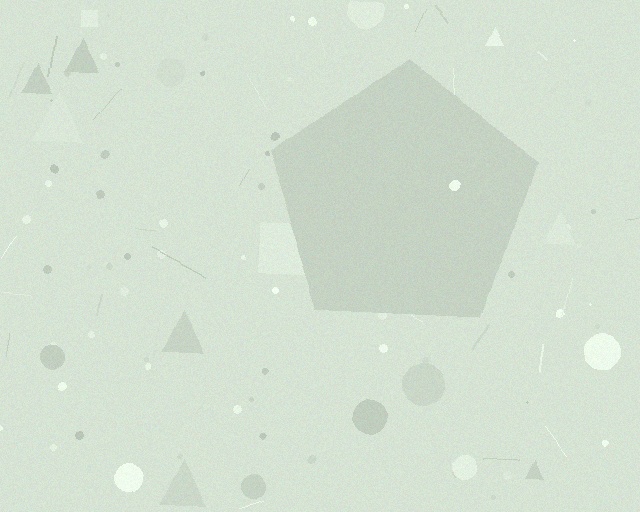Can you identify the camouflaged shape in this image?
The camouflaged shape is a pentagon.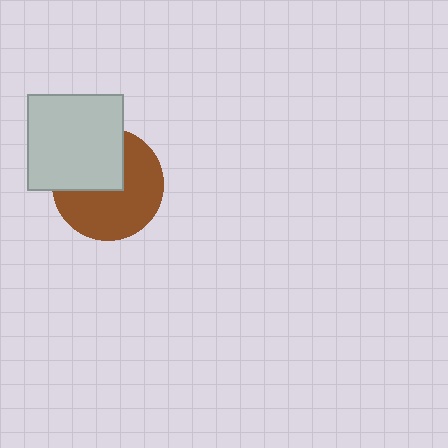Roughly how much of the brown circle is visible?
About half of it is visible (roughly 61%).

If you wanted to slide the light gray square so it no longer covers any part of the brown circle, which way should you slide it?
Slide it toward the upper-left — that is the most direct way to separate the two shapes.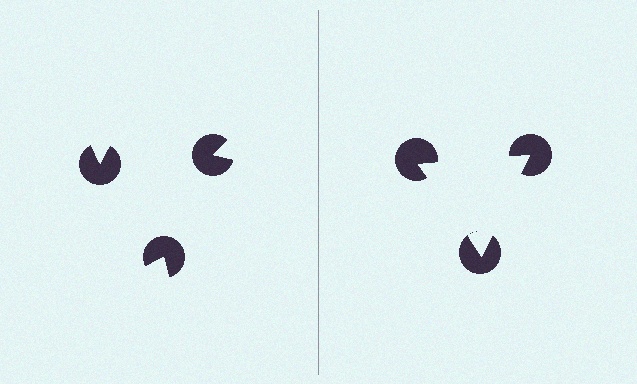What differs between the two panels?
The pac-man discs are positioned identically on both sides; only the wedge orientations differ. On the right they align to a triangle; on the left they are misaligned.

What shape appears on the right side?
An illusory triangle.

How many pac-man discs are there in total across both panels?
6 — 3 on each side.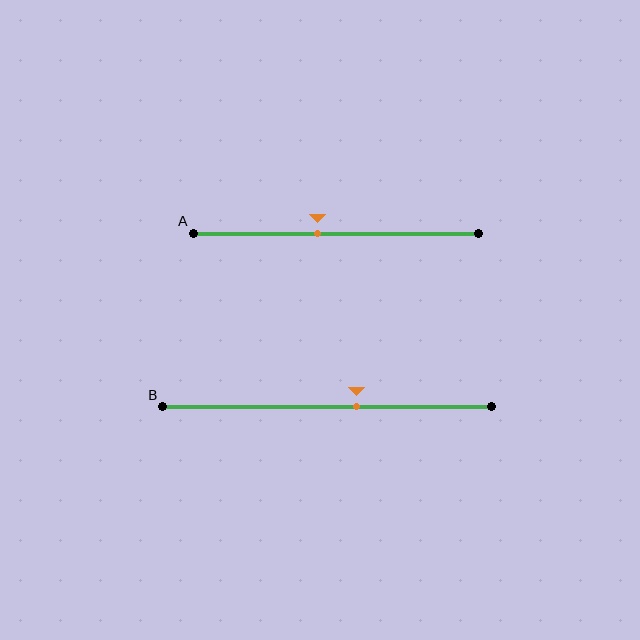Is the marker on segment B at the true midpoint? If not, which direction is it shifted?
No, the marker on segment B is shifted to the right by about 9% of the segment length.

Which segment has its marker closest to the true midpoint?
Segment A has its marker closest to the true midpoint.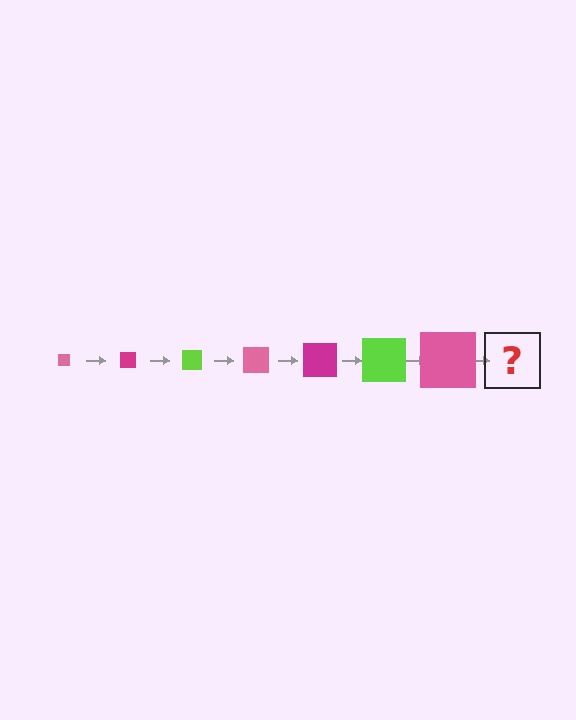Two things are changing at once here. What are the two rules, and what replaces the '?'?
The two rules are that the square grows larger each step and the color cycles through pink, magenta, and lime. The '?' should be a magenta square, larger than the previous one.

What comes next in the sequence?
The next element should be a magenta square, larger than the previous one.